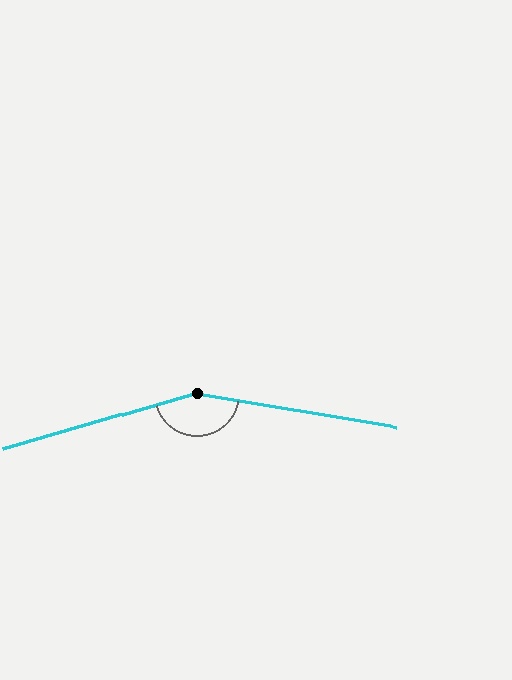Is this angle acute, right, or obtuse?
It is obtuse.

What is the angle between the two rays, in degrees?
Approximately 154 degrees.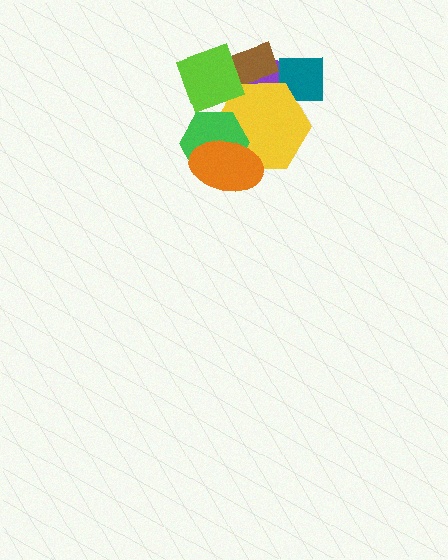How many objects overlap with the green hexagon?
3 objects overlap with the green hexagon.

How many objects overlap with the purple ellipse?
3 objects overlap with the purple ellipse.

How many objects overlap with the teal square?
2 objects overlap with the teal square.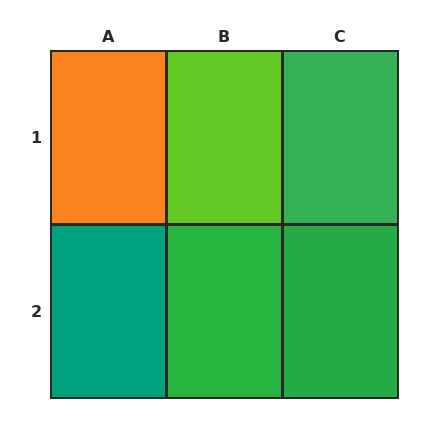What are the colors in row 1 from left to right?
Orange, lime, green.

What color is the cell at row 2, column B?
Green.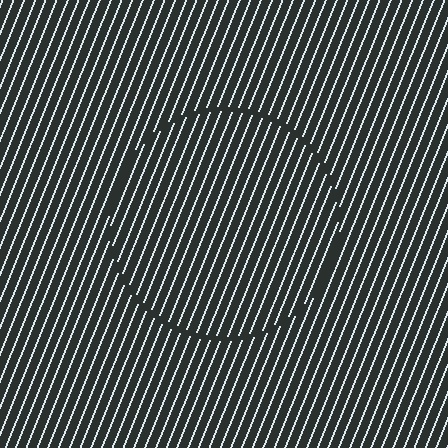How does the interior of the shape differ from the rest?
The interior of the shape contains the same grating, shifted by half a period — the contour is defined by the phase discontinuity where line-ends from the inner and outer gratings abut.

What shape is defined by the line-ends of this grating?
An illusory circle. The interior of the shape contains the same grating, shifted by half a period — the contour is defined by the phase discontinuity where line-ends from the inner and outer gratings abut.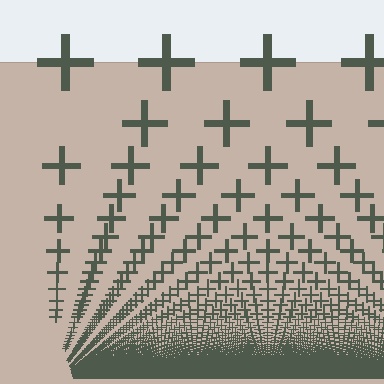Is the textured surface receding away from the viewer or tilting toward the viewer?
The surface appears to tilt toward the viewer. Texture elements get larger and sparser toward the top.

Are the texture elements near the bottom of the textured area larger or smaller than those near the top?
Smaller. The gradient is inverted — elements near the bottom are smaller and denser.